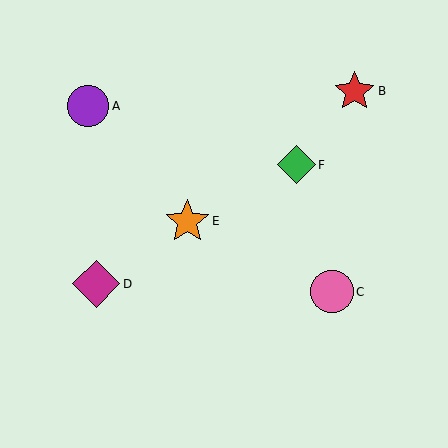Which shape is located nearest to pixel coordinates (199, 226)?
The orange star (labeled E) at (187, 221) is nearest to that location.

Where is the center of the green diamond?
The center of the green diamond is at (296, 165).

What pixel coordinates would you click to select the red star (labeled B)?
Click at (354, 91) to select the red star B.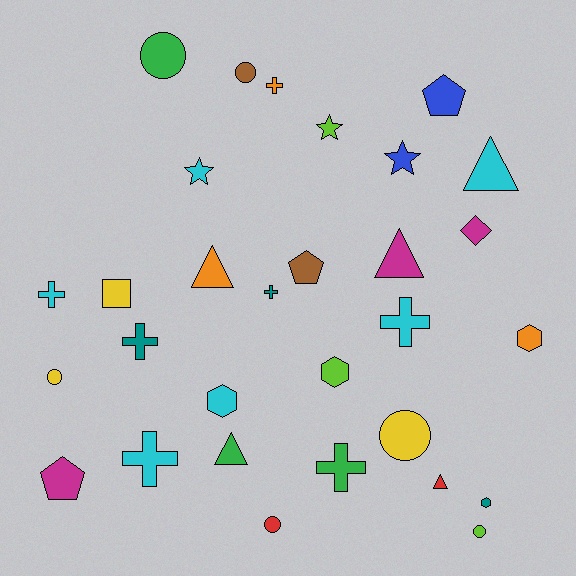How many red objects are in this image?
There are 2 red objects.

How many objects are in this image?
There are 30 objects.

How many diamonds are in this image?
There is 1 diamond.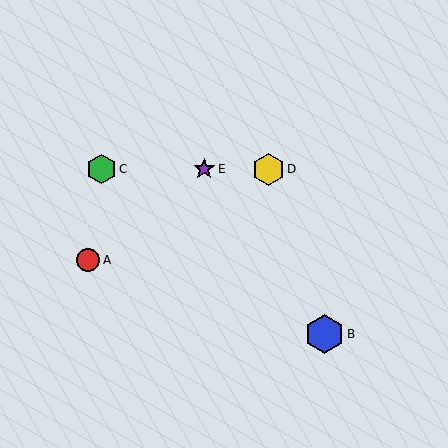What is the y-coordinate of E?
Object E is at y≈169.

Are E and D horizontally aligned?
Yes, both are at y≈169.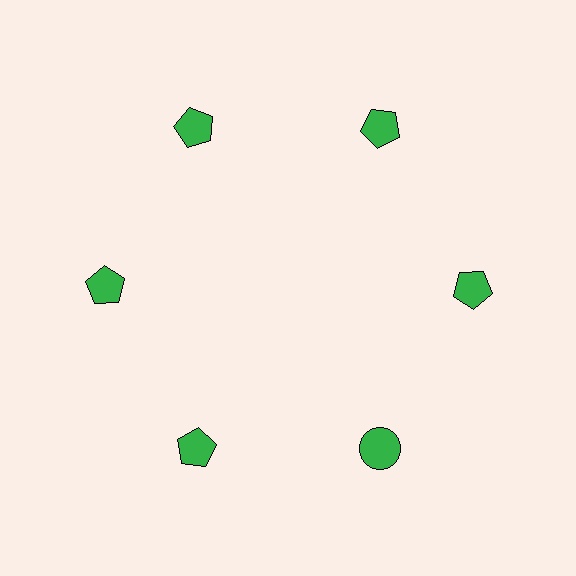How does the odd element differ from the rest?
It has a different shape: circle instead of pentagon.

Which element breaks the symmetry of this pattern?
The green circle at roughly the 5 o'clock position breaks the symmetry. All other shapes are green pentagons.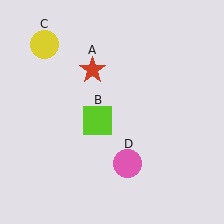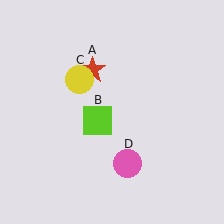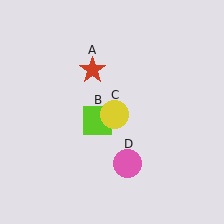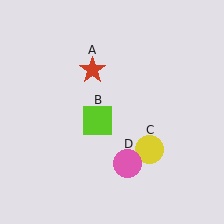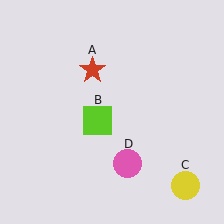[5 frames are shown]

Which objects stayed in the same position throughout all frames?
Red star (object A) and lime square (object B) and pink circle (object D) remained stationary.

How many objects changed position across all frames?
1 object changed position: yellow circle (object C).